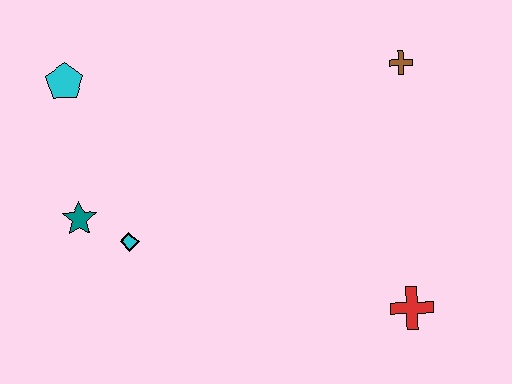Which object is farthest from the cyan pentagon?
The red cross is farthest from the cyan pentagon.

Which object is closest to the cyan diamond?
The teal star is closest to the cyan diamond.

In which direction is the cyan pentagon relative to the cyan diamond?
The cyan pentagon is above the cyan diamond.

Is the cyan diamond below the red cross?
No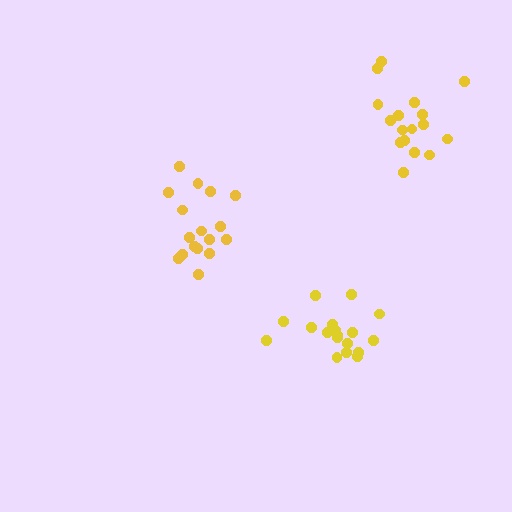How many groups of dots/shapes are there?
There are 3 groups.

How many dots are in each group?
Group 1: 17 dots, Group 2: 18 dots, Group 3: 17 dots (52 total).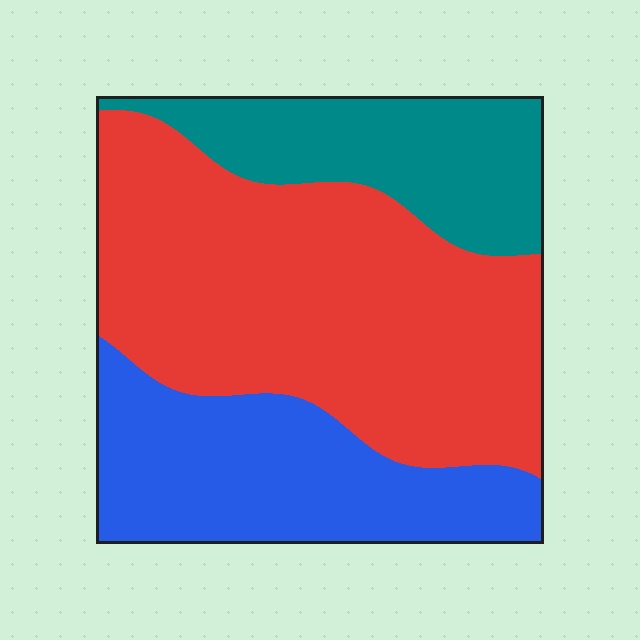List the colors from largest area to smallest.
From largest to smallest: red, blue, teal.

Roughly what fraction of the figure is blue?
Blue covers roughly 30% of the figure.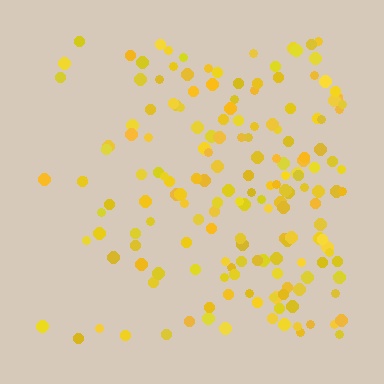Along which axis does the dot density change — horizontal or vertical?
Horizontal.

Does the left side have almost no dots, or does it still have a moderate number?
Still a moderate number, just noticeably fewer than the right.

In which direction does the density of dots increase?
From left to right, with the right side densest.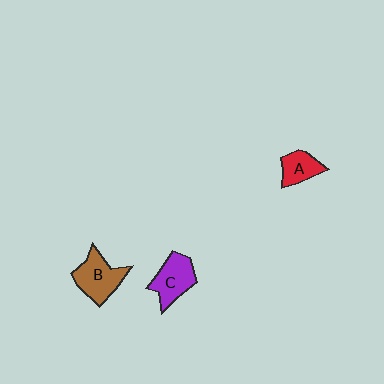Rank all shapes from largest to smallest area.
From largest to smallest: B (brown), C (purple), A (red).